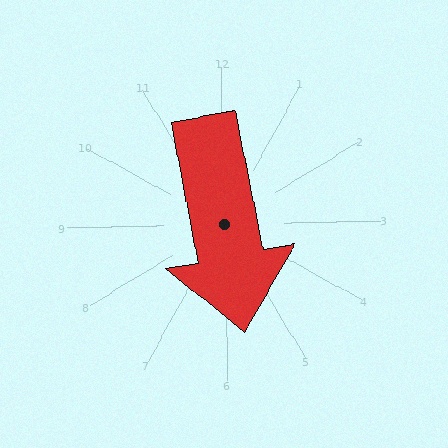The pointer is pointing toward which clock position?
Roughly 6 o'clock.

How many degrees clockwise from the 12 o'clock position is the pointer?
Approximately 170 degrees.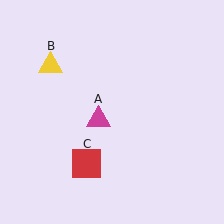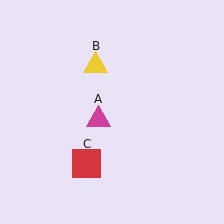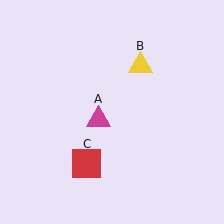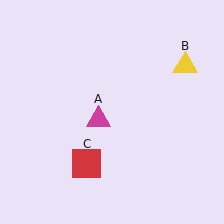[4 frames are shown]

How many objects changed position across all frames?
1 object changed position: yellow triangle (object B).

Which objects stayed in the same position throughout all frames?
Magenta triangle (object A) and red square (object C) remained stationary.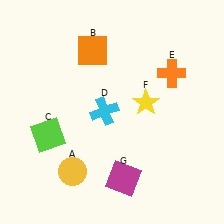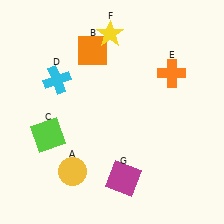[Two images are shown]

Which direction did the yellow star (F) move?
The yellow star (F) moved up.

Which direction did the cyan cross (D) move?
The cyan cross (D) moved left.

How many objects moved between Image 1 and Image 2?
2 objects moved between the two images.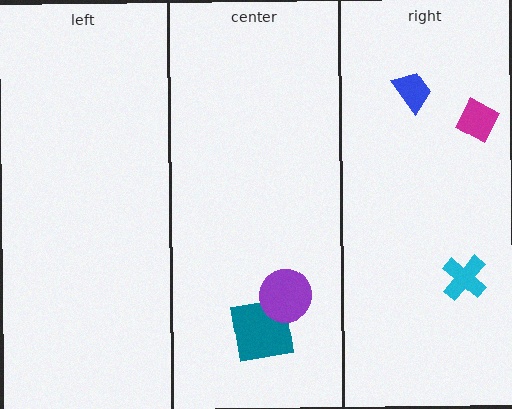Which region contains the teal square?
The center region.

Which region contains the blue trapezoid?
The right region.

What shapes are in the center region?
The teal square, the purple circle.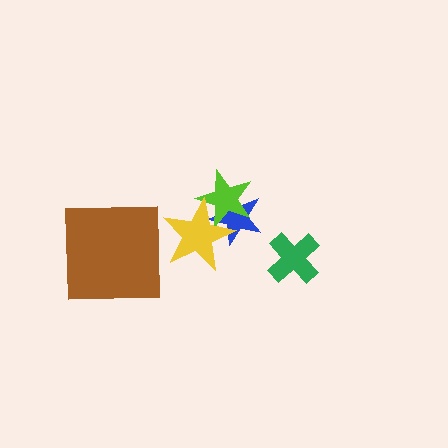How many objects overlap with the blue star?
2 objects overlap with the blue star.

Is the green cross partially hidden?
No, no other shape covers it.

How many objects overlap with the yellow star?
2 objects overlap with the yellow star.